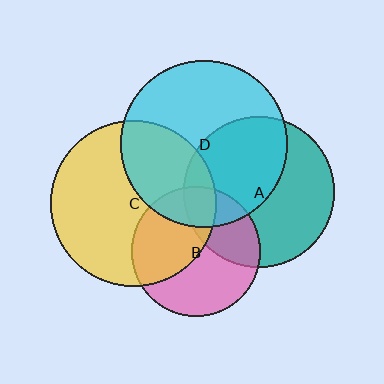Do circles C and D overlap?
Yes.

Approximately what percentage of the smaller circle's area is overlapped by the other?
Approximately 35%.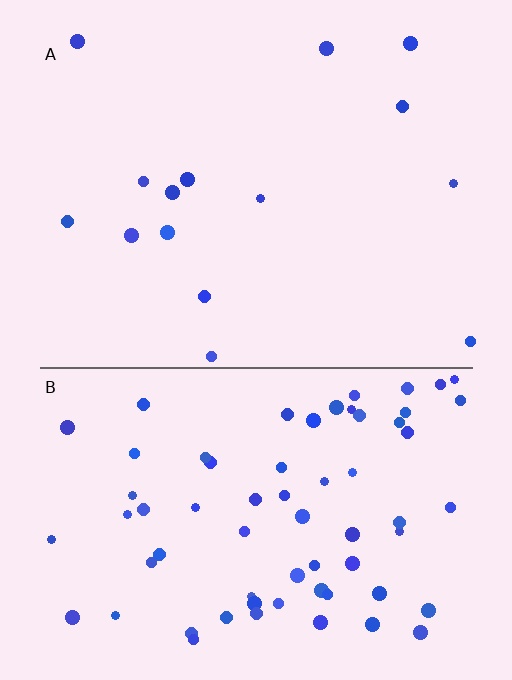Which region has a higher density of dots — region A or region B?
B (the bottom).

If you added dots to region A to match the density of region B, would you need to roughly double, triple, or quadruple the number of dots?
Approximately quadruple.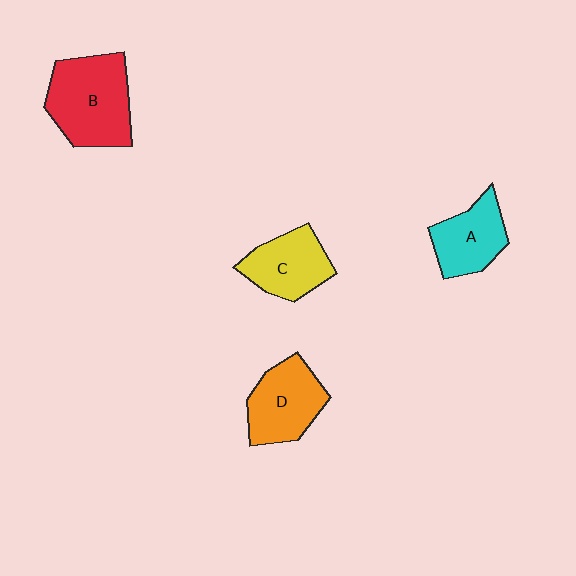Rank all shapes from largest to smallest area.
From largest to smallest: B (red), D (orange), C (yellow), A (cyan).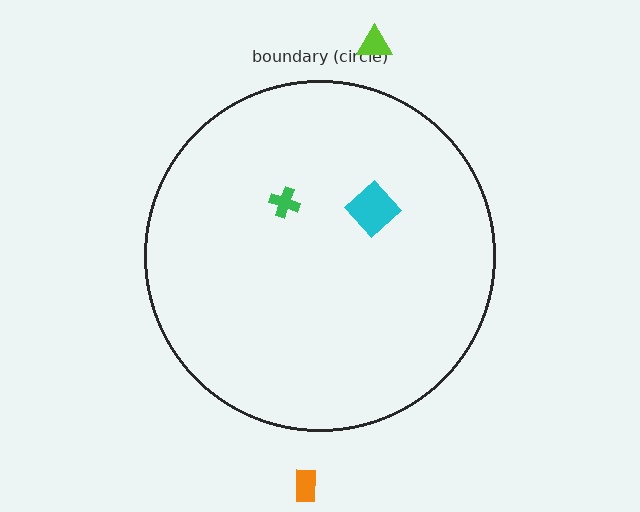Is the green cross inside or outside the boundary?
Inside.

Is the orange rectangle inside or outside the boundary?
Outside.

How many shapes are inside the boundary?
2 inside, 2 outside.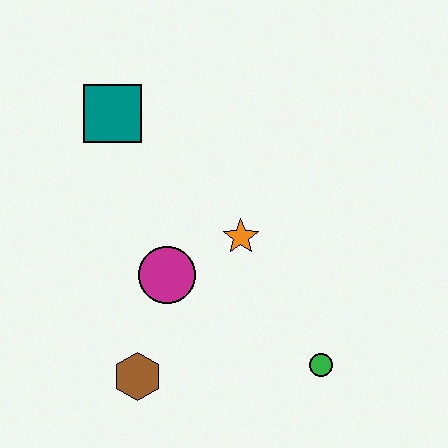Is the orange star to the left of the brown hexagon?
No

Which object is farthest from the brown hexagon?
The teal square is farthest from the brown hexagon.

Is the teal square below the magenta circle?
No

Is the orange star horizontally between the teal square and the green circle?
Yes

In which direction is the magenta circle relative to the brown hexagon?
The magenta circle is above the brown hexagon.